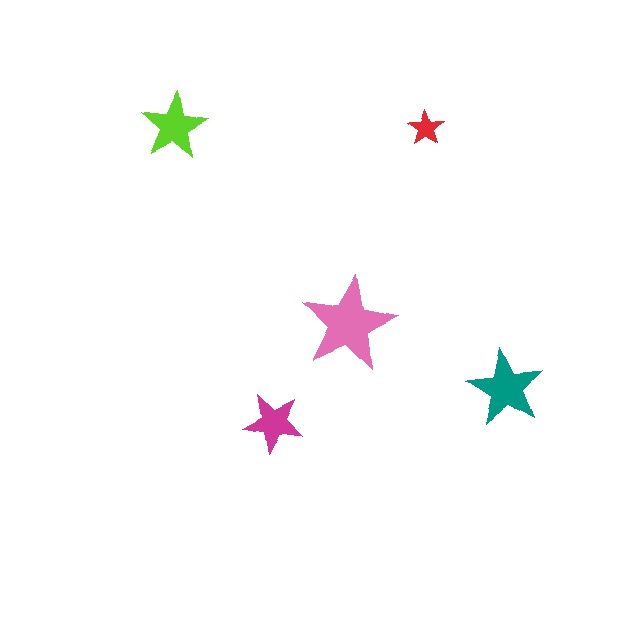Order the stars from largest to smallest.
the pink one, the teal one, the lime one, the magenta one, the red one.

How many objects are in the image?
There are 5 objects in the image.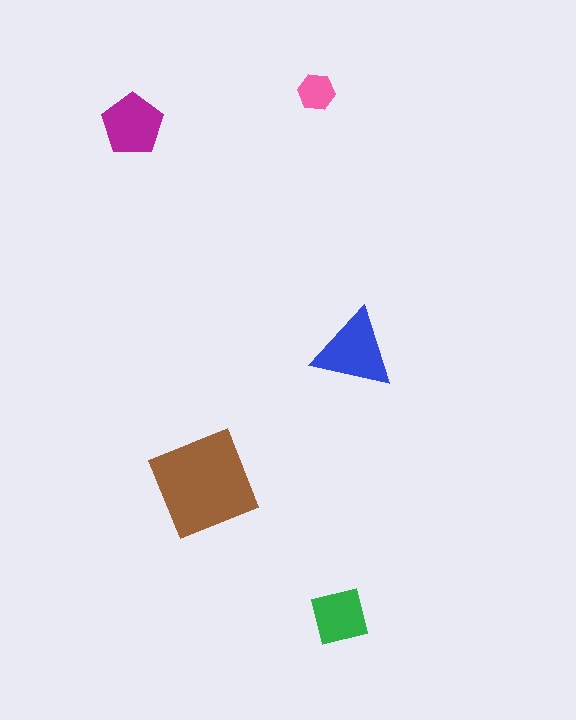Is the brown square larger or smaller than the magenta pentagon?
Larger.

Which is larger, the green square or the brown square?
The brown square.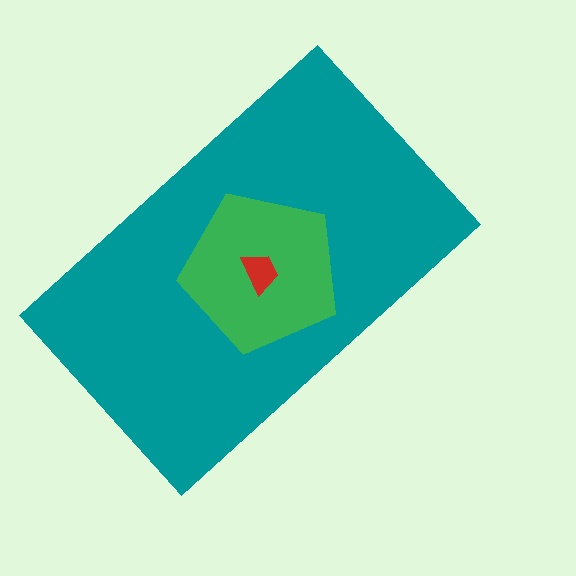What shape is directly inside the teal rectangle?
The green pentagon.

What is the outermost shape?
The teal rectangle.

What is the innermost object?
The red trapezoid.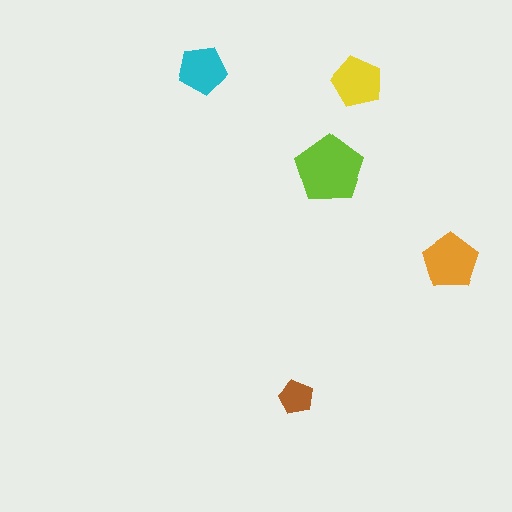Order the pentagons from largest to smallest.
the lime one, the orange one, the yellow one, the cyan one, the brown one.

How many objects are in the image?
There are 5 objects in the image.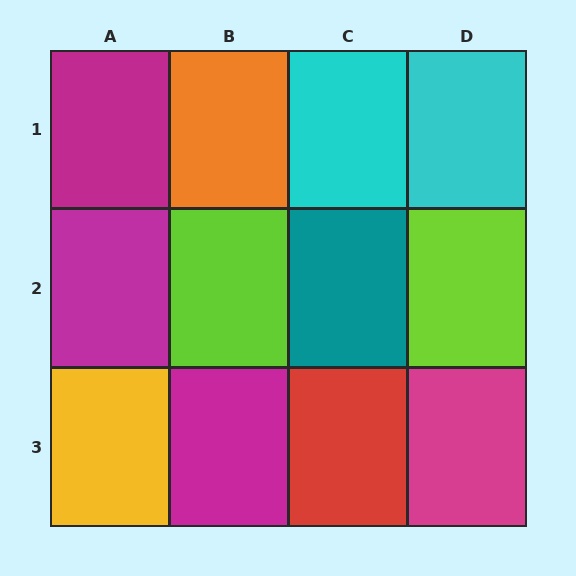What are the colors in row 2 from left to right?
Magenta, lime, teal, lime.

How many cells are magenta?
4 cells are magenta.